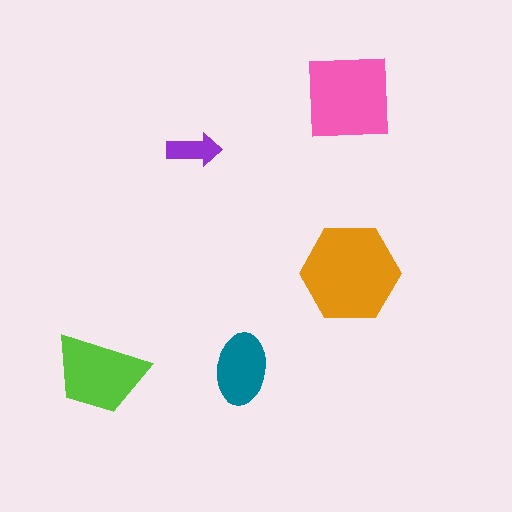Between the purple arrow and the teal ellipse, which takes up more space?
The teal ellipse.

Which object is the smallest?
The purple arrow.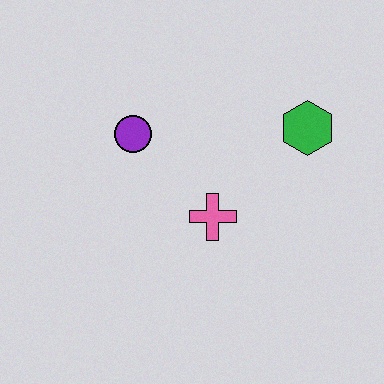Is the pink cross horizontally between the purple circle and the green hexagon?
Yes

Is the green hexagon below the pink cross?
No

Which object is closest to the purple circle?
The pink cross is closest to the purple circle.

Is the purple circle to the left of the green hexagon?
Yes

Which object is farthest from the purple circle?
The green hexagon is farthest from the purple circle.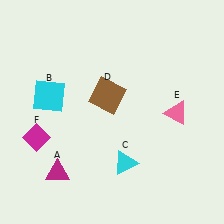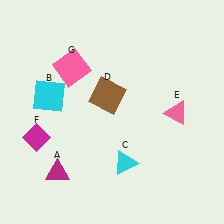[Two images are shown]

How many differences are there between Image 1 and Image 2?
There is 1 difference between the two images.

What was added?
A pink square (G) was added in Image 2.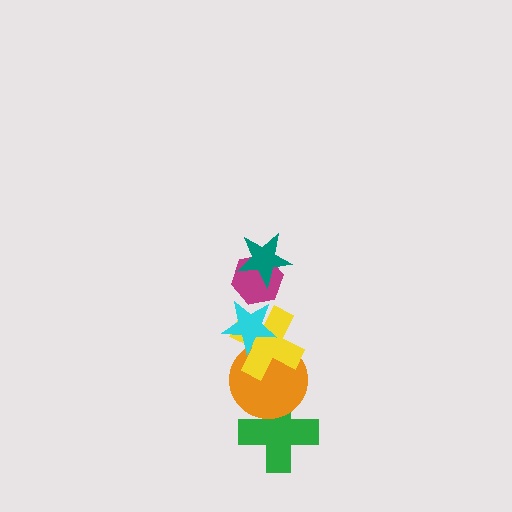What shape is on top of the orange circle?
The yellow cross is on top of the orange circle.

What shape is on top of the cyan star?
The magenta hexagon is on top of the cyan star.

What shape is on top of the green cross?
The orange circle is on top of the green cross.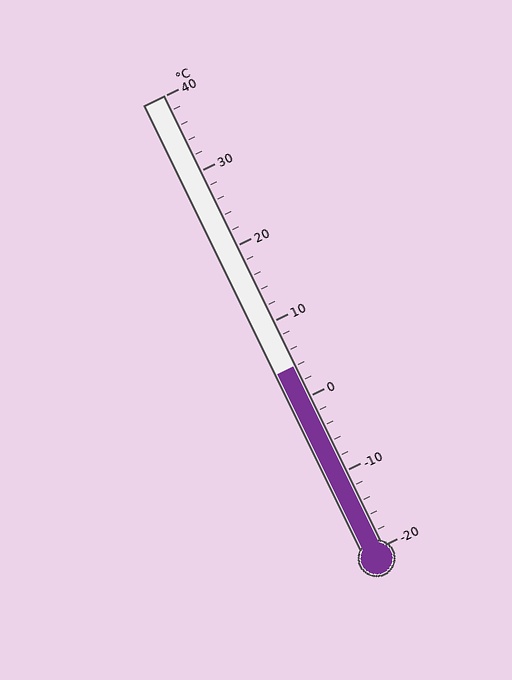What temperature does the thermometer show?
The thermometer shows approximately 4°C.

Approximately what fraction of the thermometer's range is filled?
The thermometer is filled to approximately 40% of its range.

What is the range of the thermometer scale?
The thermometer scale ranges from -20°C to 40°C.